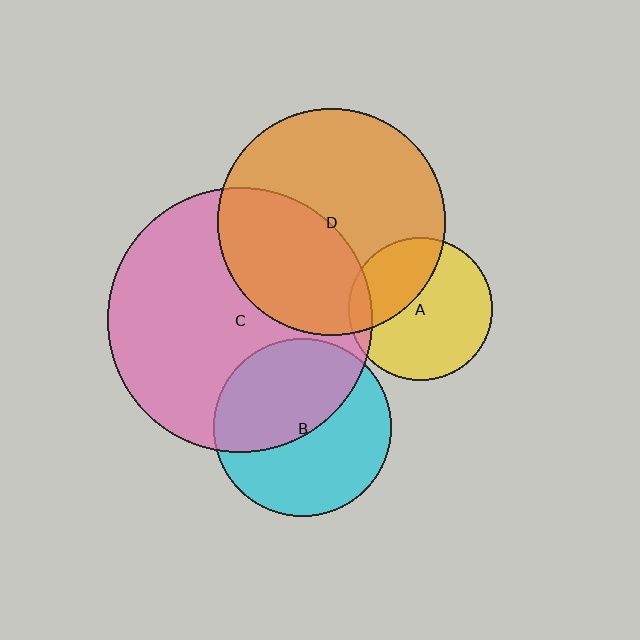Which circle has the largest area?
Circle C (pink).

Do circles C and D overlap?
Yes.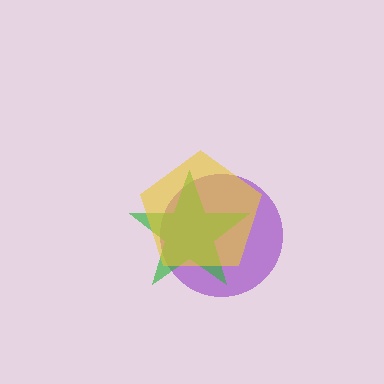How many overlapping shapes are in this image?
There are 3 overlapping shapes in the image.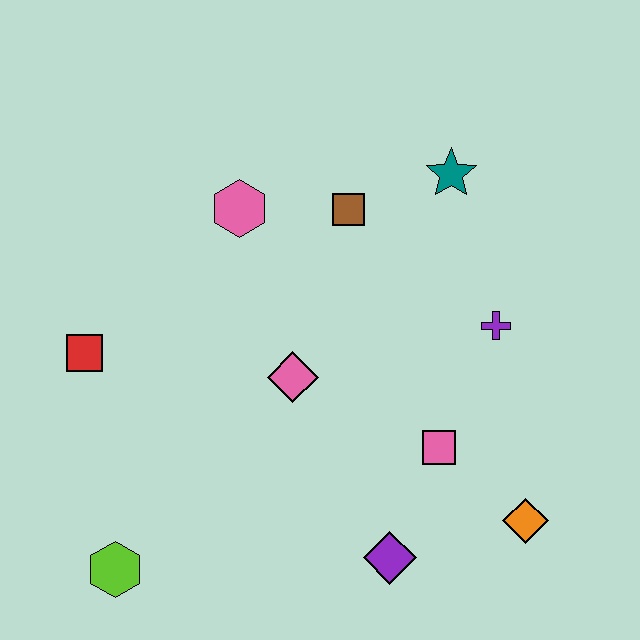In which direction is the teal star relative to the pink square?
The teal star is above the pink square.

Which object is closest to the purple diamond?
The pink square is closest to the purple diamond.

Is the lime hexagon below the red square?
Yes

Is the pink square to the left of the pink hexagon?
No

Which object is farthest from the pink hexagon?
The orange diamond is farthest from the pink hexagon.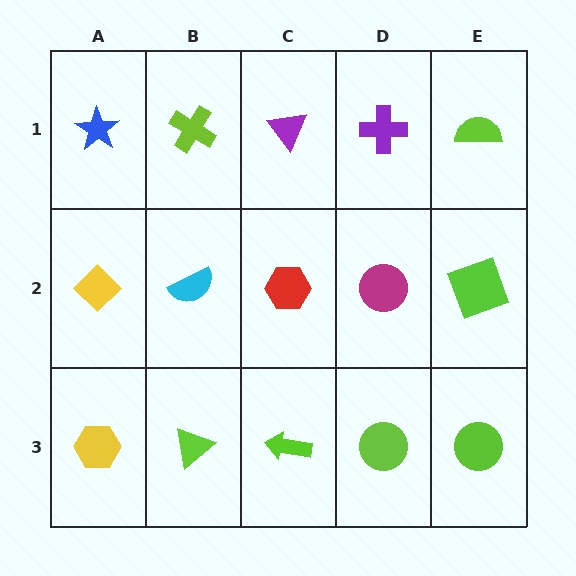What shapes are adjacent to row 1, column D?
A magenta circle (row 2, column D), a purple triangle (row 1, column C), a lime semicircle (row 1, column E).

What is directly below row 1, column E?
A lime square.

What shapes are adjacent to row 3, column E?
A lime square (row 2, column E), a lime circle (row 3, column D).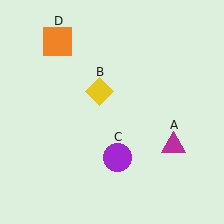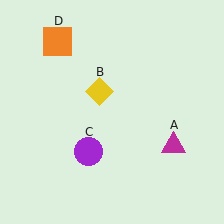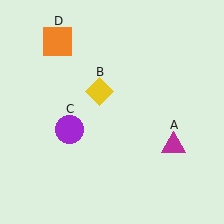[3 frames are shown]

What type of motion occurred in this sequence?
The purple circle (object C) rotated clockwise around the center of the scene.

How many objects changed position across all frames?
1 object changed position: purple circle (object C).